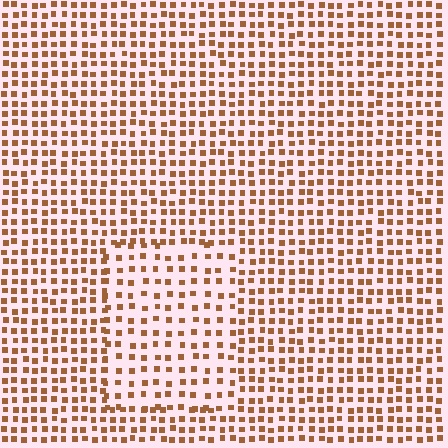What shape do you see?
I see a rectangle.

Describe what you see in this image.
The image contains small brown elements arranged at two different densities. A rectangle-shaped region is visible where the elements are less densely packed than the surrounding area.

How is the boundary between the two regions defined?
The boundary is defined by a change in element density (approximately 1.6x ratio). All elements are the same color, size, and shape.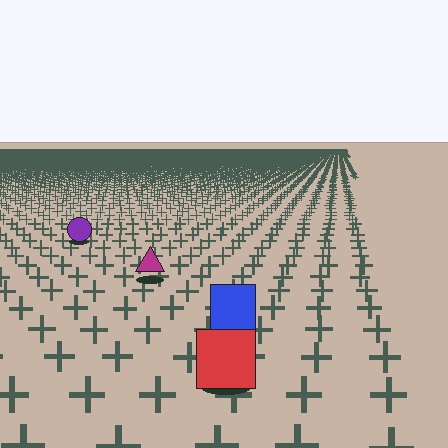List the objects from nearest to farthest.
From nearest to farthest: the red square, the blue square, the magenta triangle, the purple circle.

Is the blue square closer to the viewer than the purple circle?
Yes. The blue square is closer — you can tell from the texture gradient: the ground texture is coarser near it.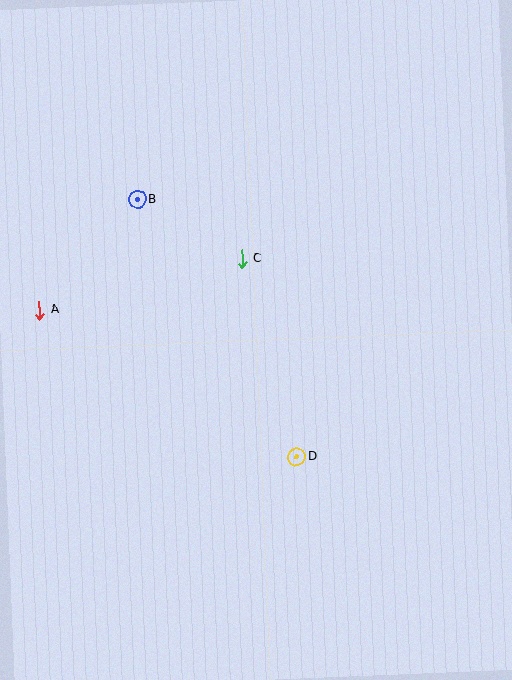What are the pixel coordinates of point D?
Point D is at (296, 456).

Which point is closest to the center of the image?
Point C at (242, 259) is closest to the center.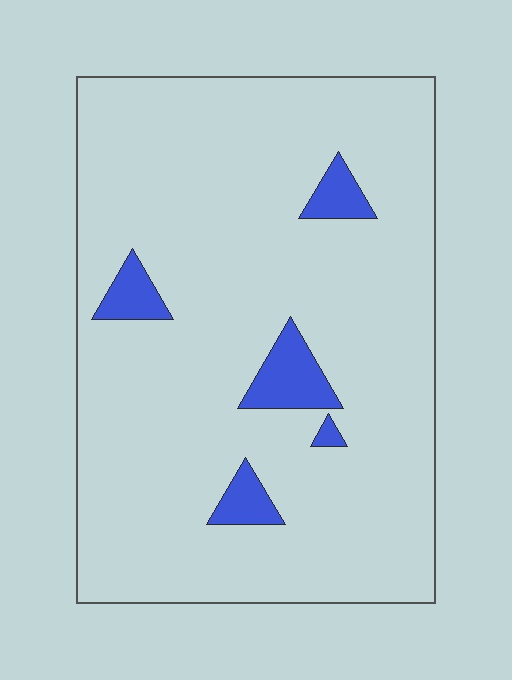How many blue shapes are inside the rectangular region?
5.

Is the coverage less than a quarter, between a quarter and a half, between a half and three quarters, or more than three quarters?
Less than a quarter.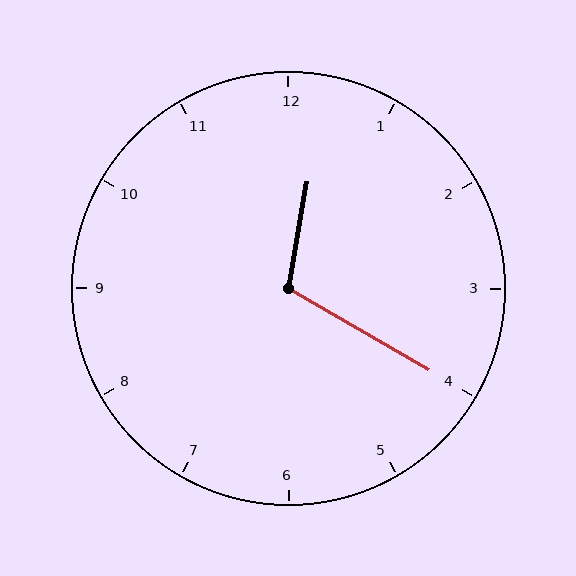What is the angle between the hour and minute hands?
Approximately 110 degrees.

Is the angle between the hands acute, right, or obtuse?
It is obtuse.